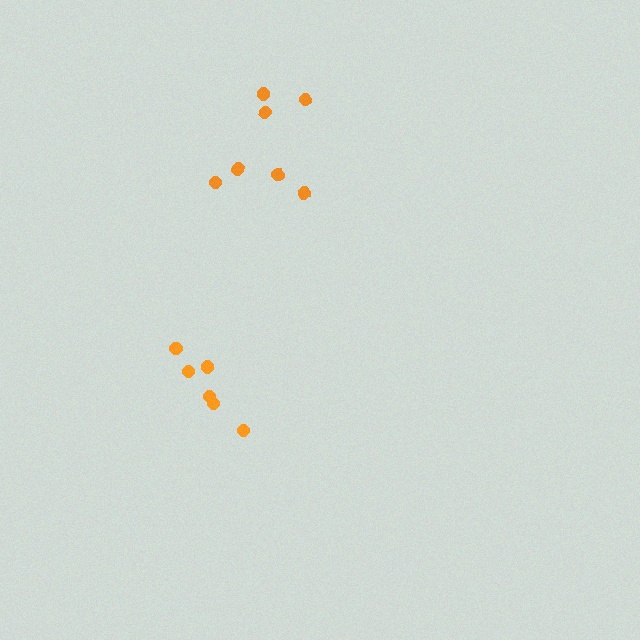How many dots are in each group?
Group 1: 6 dots, Group 2: 7 dots (13 total).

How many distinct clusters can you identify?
There are 2 distinct clusters.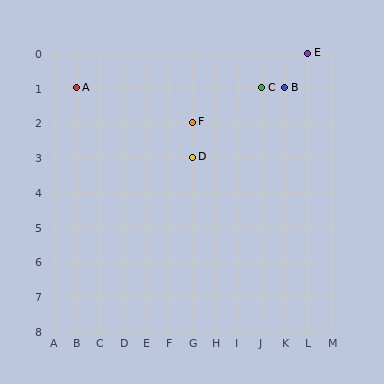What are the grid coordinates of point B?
Point B is at grid coordinates (K, 1).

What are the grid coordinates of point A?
Point A is at grid coordinates (B, 1).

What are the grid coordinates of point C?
Point C is at grid coordinates (J, 1).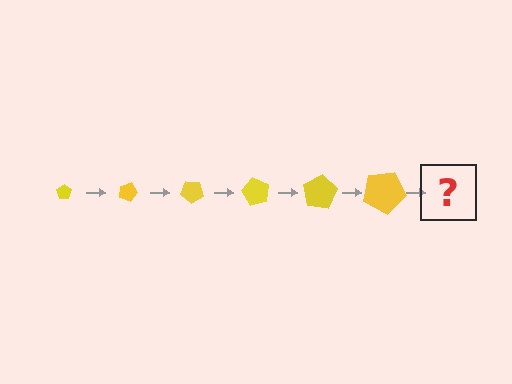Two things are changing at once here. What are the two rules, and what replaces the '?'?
The two rules are that the pentagon grows larger each step and it rotates 20 degrees each step. The '?' should be a pentagon, larger than the previous one and rotated 120 degrees from the start.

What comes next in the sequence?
The next element should be a pentagon, larger than the previous one and rotated 120 degrees from the start.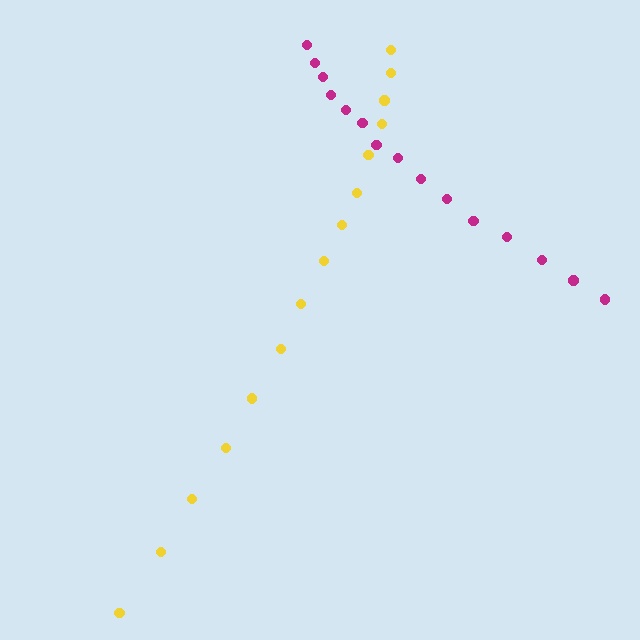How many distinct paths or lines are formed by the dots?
There are 2 distinct paths.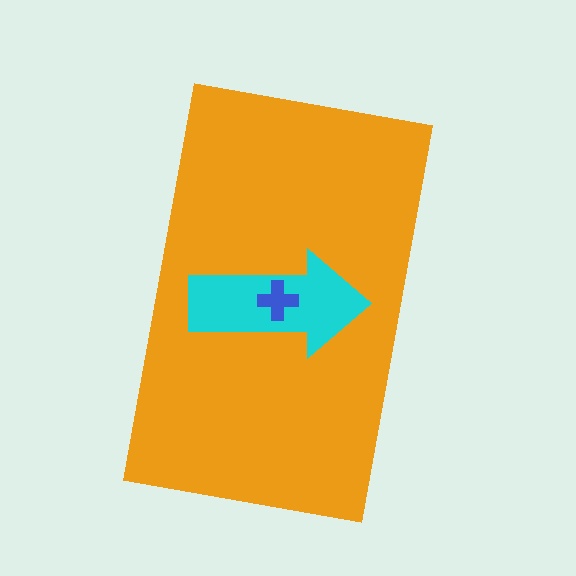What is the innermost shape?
The blue cross.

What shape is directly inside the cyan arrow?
The blue cross.